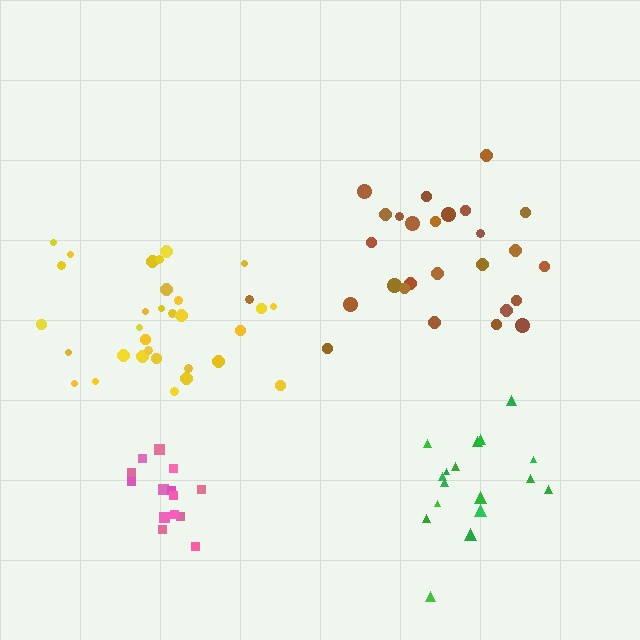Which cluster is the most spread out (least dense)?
Green.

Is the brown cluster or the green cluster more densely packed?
Brown.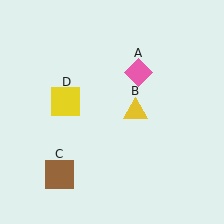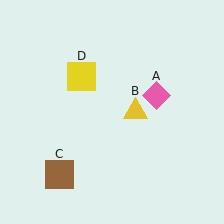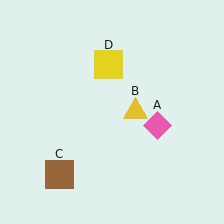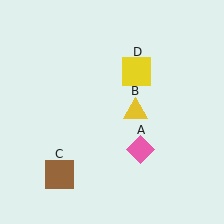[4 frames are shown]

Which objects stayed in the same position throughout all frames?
Yellow triangle (object B) and brown square (object C) remained stationary.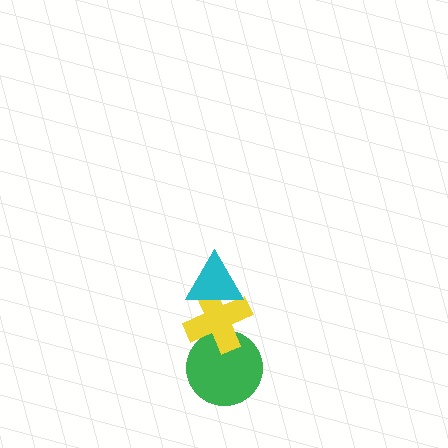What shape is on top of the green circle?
The yellow cross is on top of the green circle.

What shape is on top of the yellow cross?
The cyan triangle is on top of the yellow cross.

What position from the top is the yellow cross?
The yellow cross is 2nd from the top.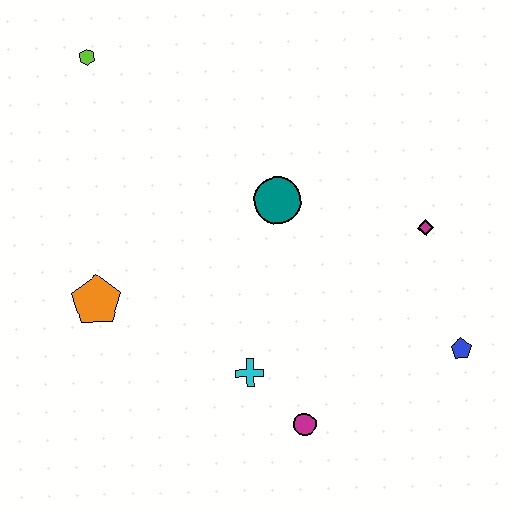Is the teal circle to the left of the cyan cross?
No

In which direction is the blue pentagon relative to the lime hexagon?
The blue pentagon is to the right of the lime hexagon.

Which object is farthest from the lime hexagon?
The blue pentagon is farthest from the lime hexagon.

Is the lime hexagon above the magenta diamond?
Yes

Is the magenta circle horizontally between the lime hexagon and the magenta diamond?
Yes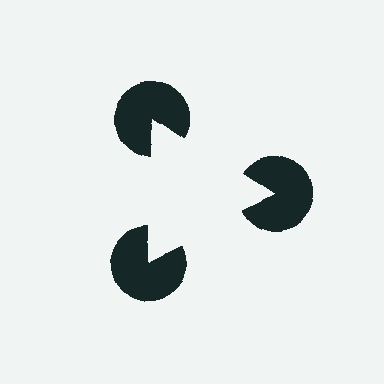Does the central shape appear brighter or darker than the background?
It typically appears slightly brighter than the background, even though no actual brightness change is drawn.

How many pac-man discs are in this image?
There are 3 — one at each vertex of the illusory triangle.